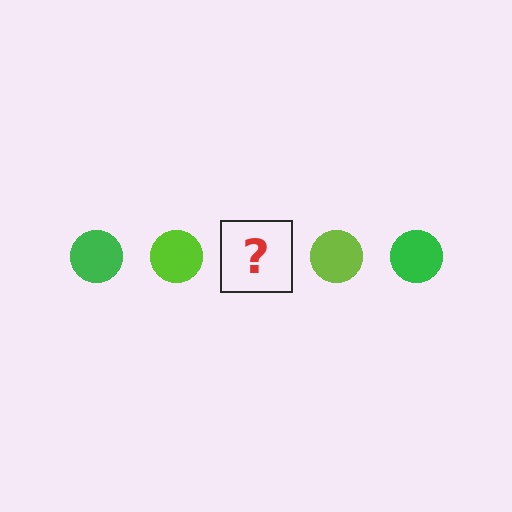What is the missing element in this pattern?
The missing element is a green circle.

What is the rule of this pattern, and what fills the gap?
The rule is that the pattern cycles through green, lime circles. The gap should be filled with a green circle.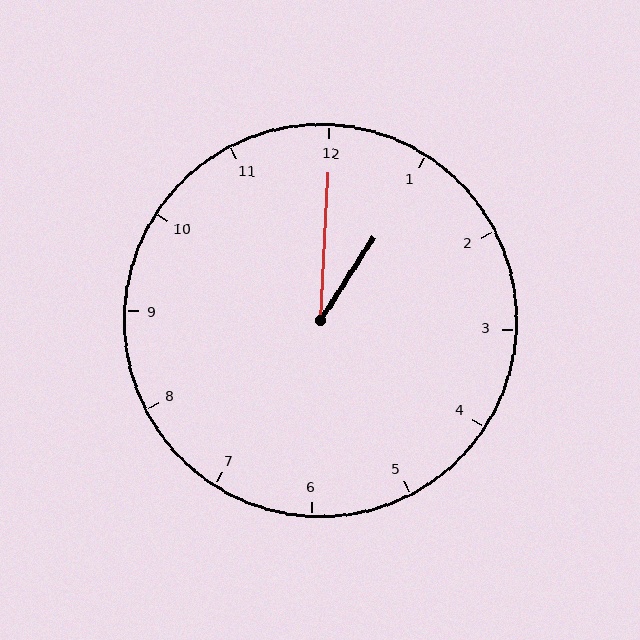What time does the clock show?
1:00.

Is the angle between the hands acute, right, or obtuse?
It is acute.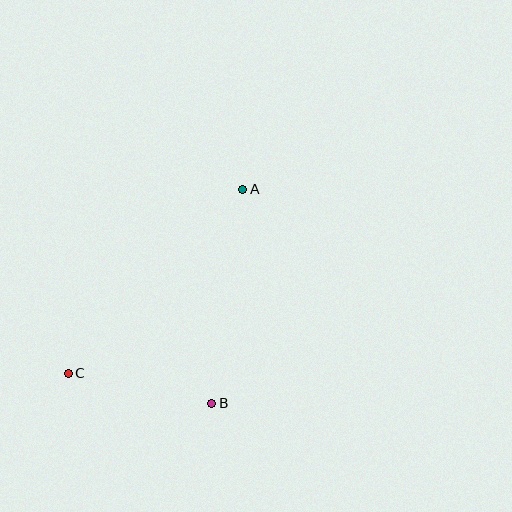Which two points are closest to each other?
Points B and C are closest to each other.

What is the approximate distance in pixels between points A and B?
The distance between A and B is approximately 216 pixels.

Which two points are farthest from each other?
Points A and C are farthest from each other.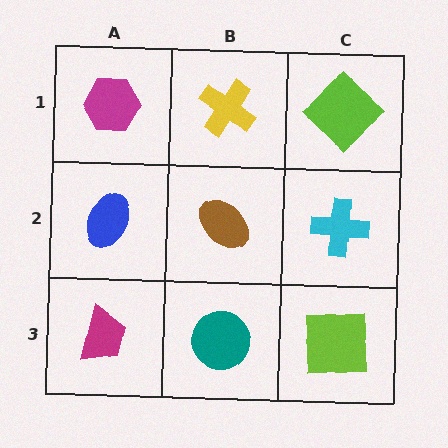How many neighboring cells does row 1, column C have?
2.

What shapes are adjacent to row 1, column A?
A blue ellipse (row 2, column A), a yellow cross (row 1, column B).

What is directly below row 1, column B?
A brown ellipse.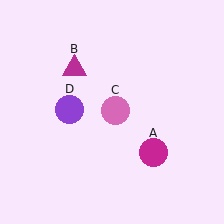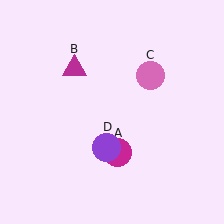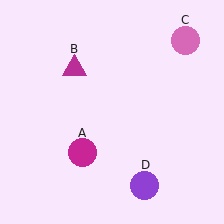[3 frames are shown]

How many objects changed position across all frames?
3 objects changed position: magenta circle (object A), pink circle (object C), purple circle (object D).